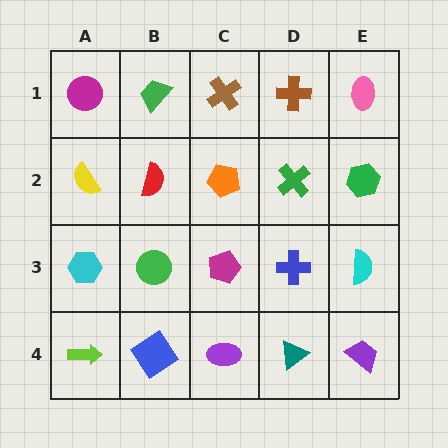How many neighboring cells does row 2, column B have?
4.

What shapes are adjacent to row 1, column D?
A green cross (row 2, column D), a brown cross (row 1, column C), a pink ellipse (row 1, column E).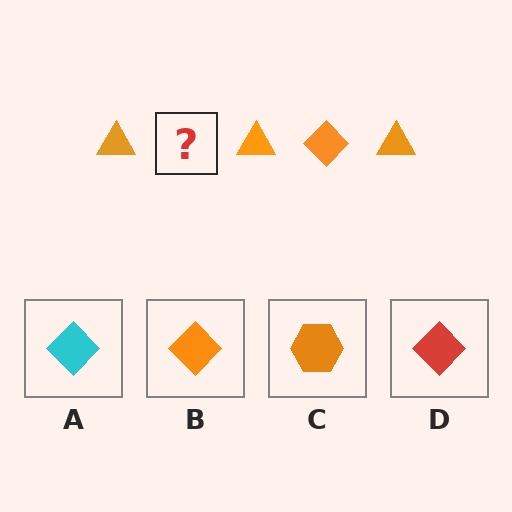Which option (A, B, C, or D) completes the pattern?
B.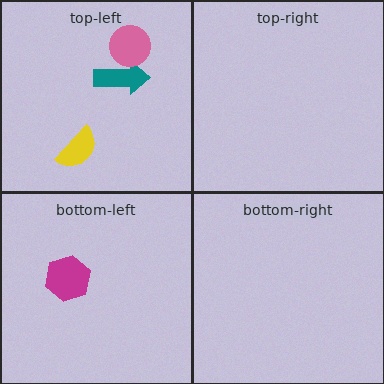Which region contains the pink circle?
The top-left region.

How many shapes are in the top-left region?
3.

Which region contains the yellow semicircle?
The top-left region.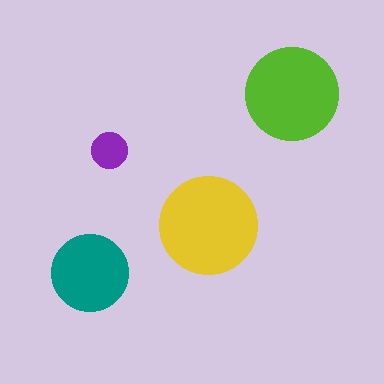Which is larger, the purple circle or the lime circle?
The lime one.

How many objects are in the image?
There are 4 objects in the image.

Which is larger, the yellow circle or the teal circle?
The yellow one.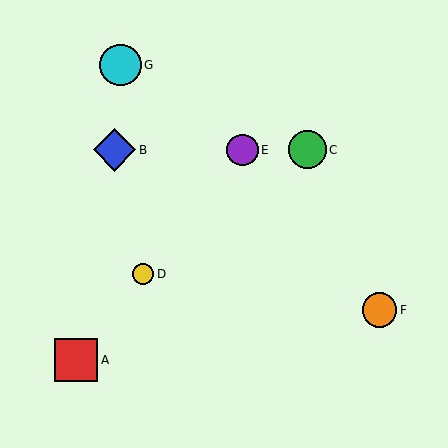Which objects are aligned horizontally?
Objects B, C, E are aligned horizontally.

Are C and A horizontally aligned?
No, C is at y≈150 and A is at y≈360.